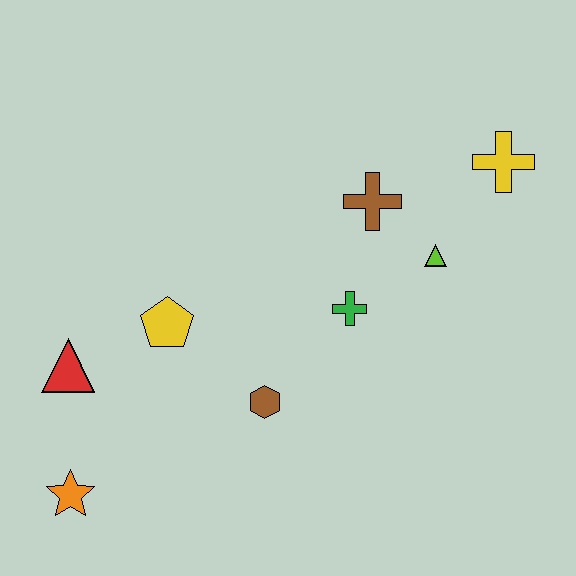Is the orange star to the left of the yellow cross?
Yes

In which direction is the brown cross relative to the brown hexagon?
The brown cross is above the brown hexagon.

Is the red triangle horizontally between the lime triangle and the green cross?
No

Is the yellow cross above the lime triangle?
Yes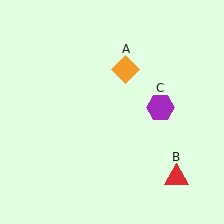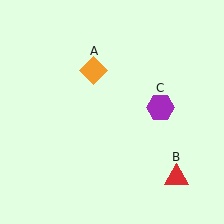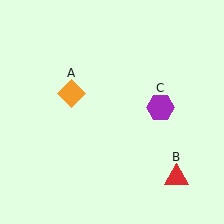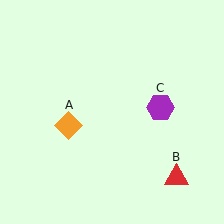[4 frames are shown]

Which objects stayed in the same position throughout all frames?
Red triangle (object B) and purple hexagon (object C) remained stationary.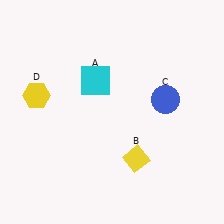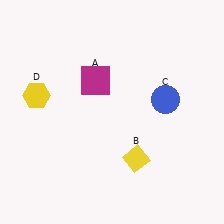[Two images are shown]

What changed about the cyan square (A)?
In Image 1, A is cyan. In Image 2, it changed to magenta.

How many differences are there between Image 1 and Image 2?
There is 1 difference between the two images.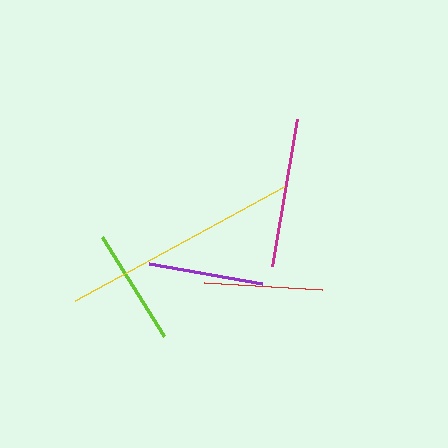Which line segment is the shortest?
The purple line is the shortest at approximately 115 pixels.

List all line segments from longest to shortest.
From longest to shortest: yellow, magenta, red, lime, purple.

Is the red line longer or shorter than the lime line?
The red line is longer than the lime line.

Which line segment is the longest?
The yellow line is the longest at approximately 239 pixels.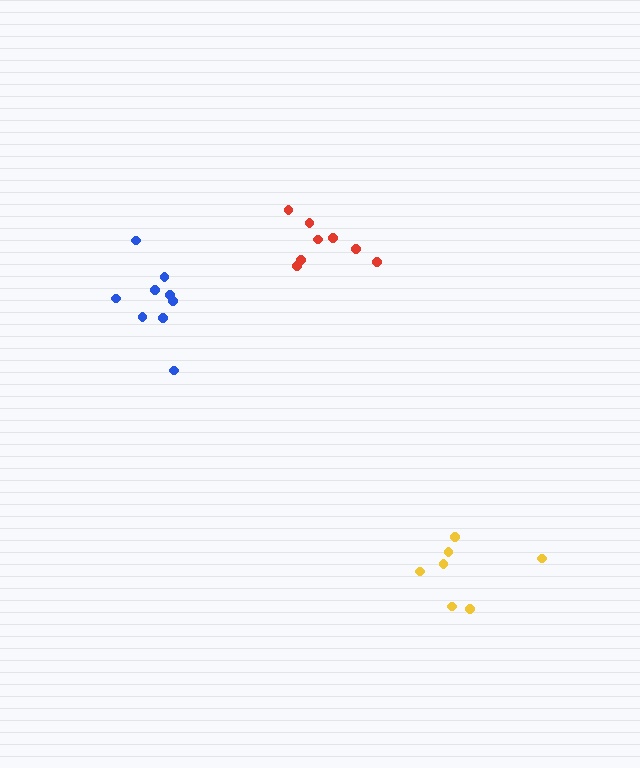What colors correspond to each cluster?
The clusters are colored: red, blue, yellow.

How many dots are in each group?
Group 1: 8 dots, Group 2: 9 dots, Group 3: 7 dots (24 total).